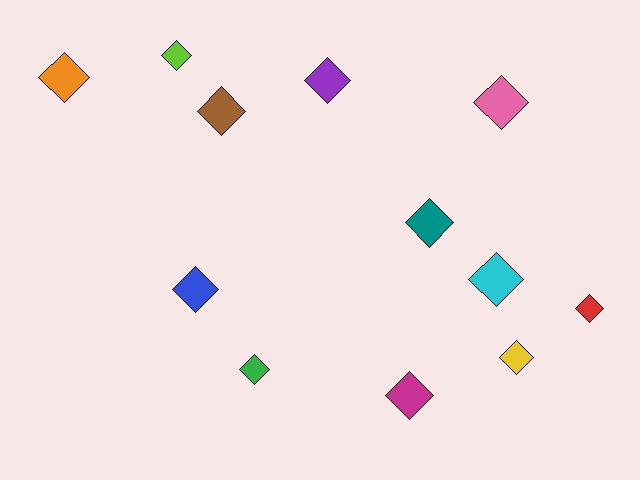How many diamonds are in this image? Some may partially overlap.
There are 12 diamonds.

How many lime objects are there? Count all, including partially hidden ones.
There is 1 lime object.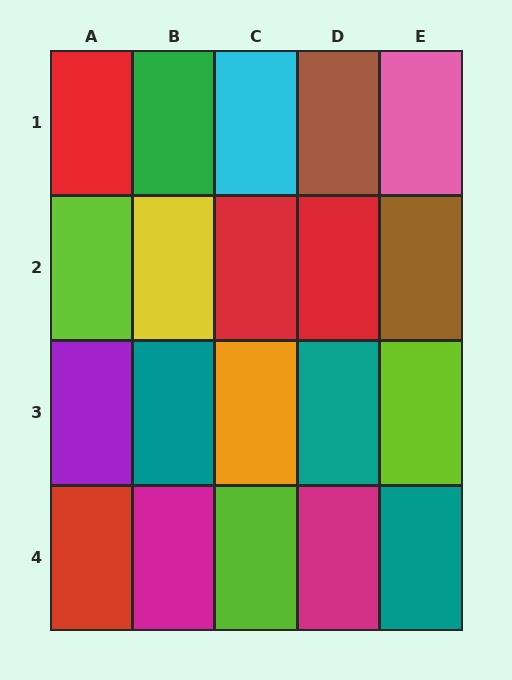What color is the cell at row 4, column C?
Lime.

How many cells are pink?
1 cell is pink.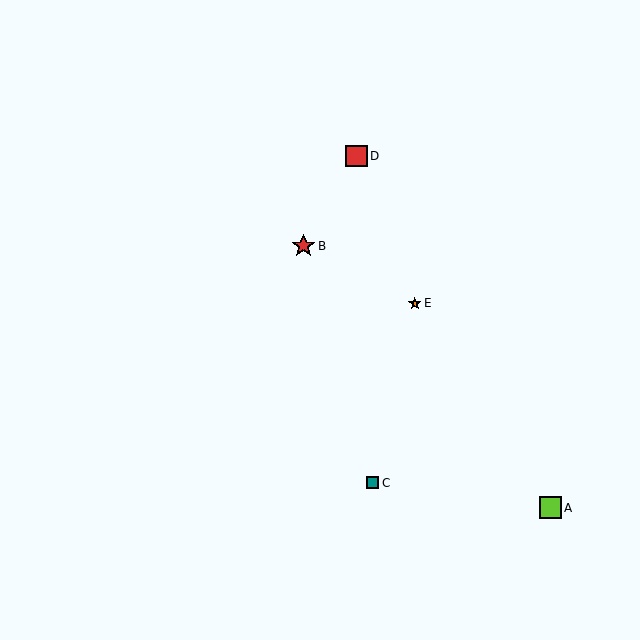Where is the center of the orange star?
The center of the orange star is at (415, 303).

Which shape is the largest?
The red star (labeled B) is the largest.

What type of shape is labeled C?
Shape C is a teal square.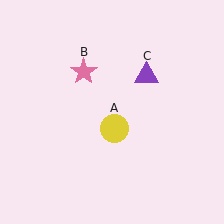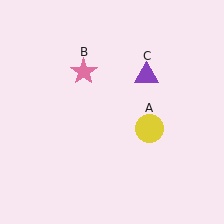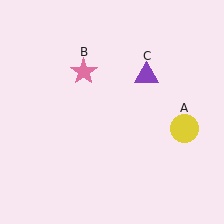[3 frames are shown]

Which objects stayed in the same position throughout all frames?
Pink star (object B) and purple triangle (object C) remained stationary.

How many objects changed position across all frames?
1 object changed position: yellow circle (object A).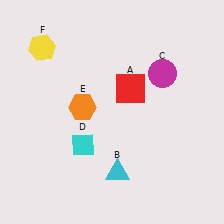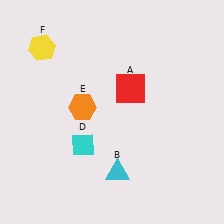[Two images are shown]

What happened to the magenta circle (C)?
The magenta circle (C) was removed in Image 2. It was in the top-right area of Image 1.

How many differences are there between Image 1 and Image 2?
There is 1 difference between the two images.